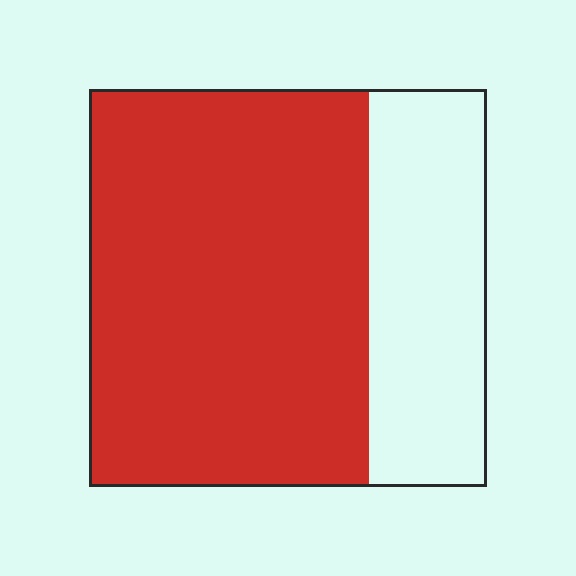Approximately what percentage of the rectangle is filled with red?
Approximately 70%.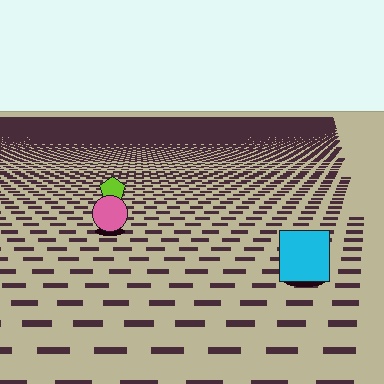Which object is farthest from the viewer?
The lime pentagon is farthest from the viewer. It appears smaller and the ground texture around it is denser.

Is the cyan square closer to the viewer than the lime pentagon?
Yes. The cyan square is closer — you can tell from the texture gradient: the ground texture is coarser near it.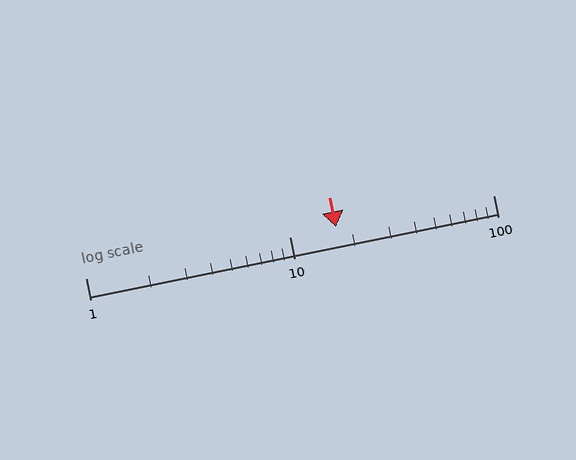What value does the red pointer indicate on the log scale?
The pointer indicates approximately 17.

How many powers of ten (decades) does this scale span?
The scale spans 2 decades, from 1 to 100.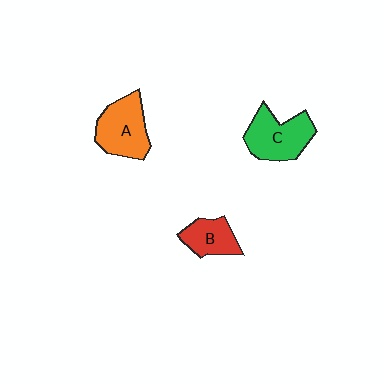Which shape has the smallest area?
Shape B (red).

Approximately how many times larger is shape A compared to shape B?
Approximately 1.5 times.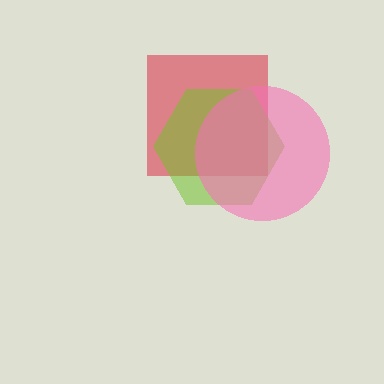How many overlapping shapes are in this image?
There are 3 overlapping shapes in the image.